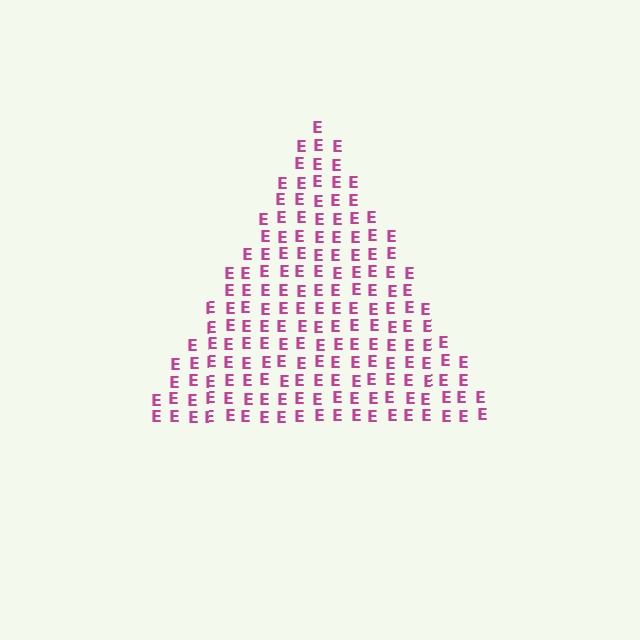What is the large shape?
The large shape is a triangle.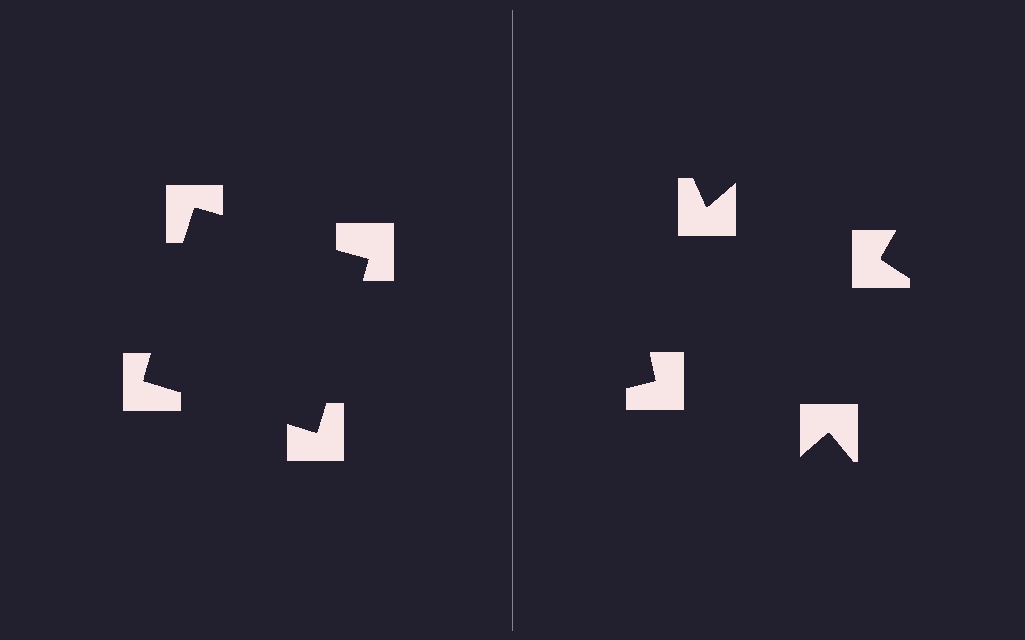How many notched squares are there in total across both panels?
8 — 4 on each side.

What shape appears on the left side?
An illusory square.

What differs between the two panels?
The notched squares are positioned identically on both sides; only the wedge orientations differ. On the left they align to a square; on the right they are misaligned.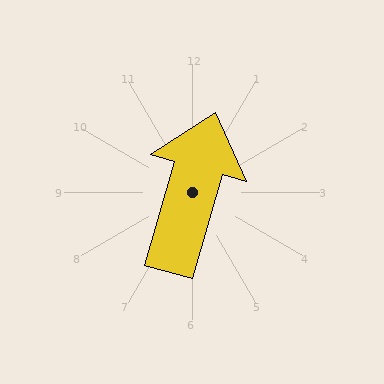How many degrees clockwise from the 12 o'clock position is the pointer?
Approximately 16 degrees.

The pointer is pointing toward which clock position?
Roughly 1 o'clock.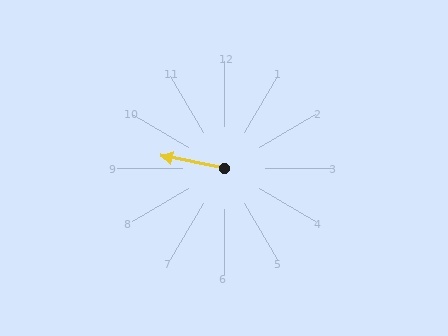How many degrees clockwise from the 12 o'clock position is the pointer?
Approximately 281 degrees.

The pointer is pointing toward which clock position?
Roughly 9 o'clock.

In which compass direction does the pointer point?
West.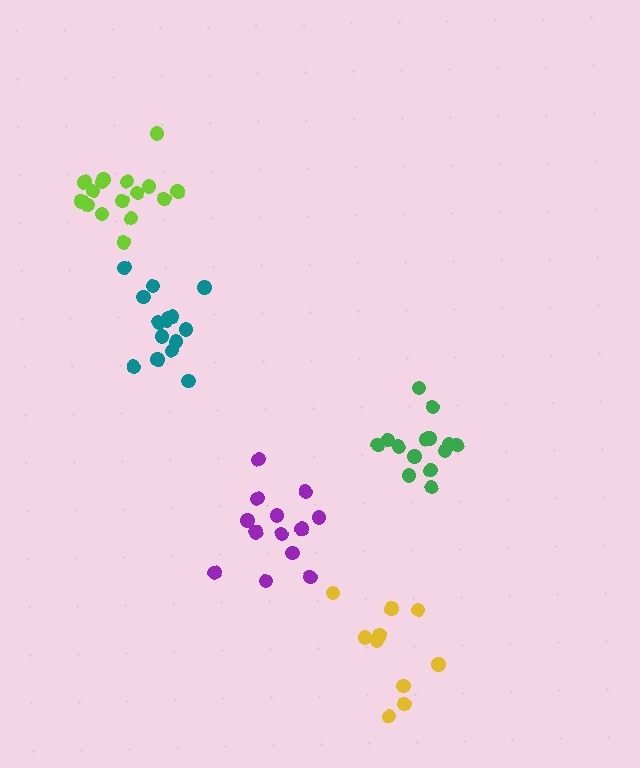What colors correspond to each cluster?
The clusters are colored: purple, lime, yellow, teal, green.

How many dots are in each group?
Group 1: 13 dots, Group 2: 16 dots, Group 3: 10 dots, Group 4: 15 dots, Group 5: 14 dots (68 total).